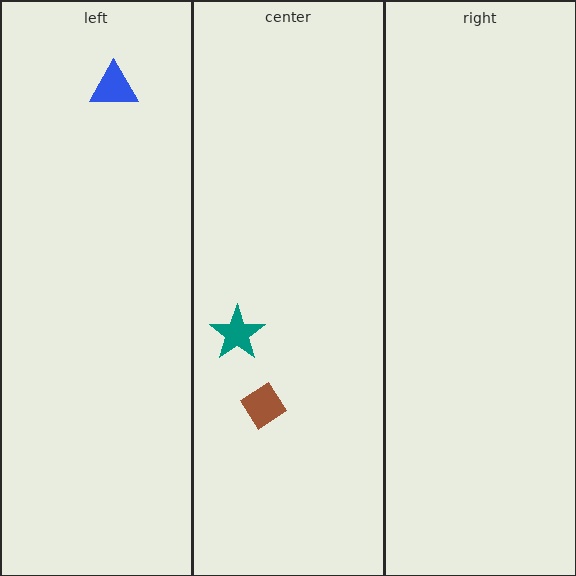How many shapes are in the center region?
2.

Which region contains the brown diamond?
The center region.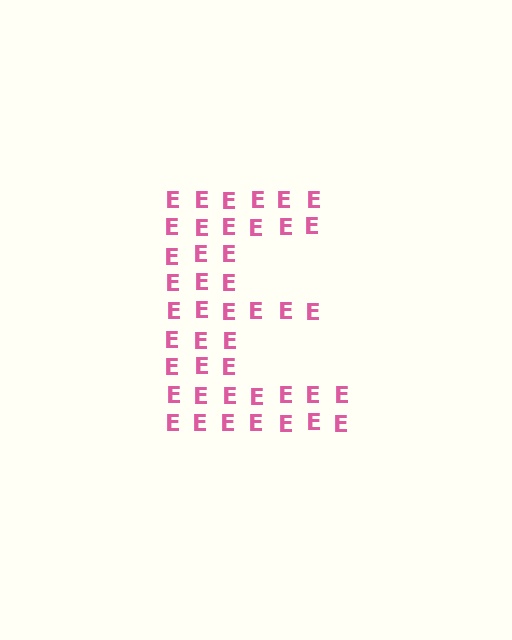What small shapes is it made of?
It is made of small letter E's.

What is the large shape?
The large shape is the letter E.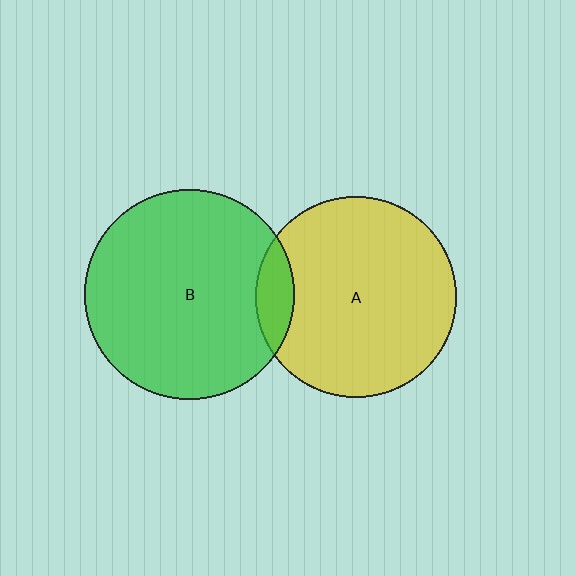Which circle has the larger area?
Circle B (green).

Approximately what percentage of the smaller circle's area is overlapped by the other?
Approximately 10%.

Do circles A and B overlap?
Yes.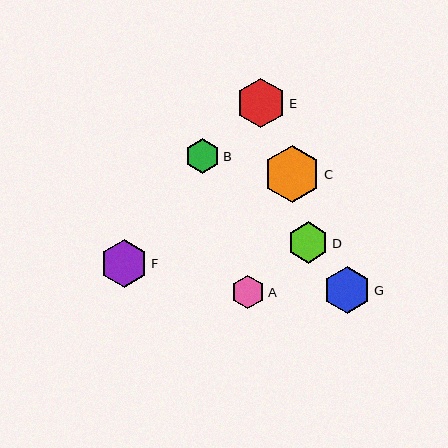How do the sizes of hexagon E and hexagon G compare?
Hexagon E and hexagon G are approximately the same size.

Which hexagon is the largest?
Hexagon C is the largest with a size of approximately 57 pixels.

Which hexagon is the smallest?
Hexagon A is the smallest with a size of approximately 33 pixels.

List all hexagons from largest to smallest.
From largest to smallest: C, E, F, G, D, B, A.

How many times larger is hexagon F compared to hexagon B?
Hexagon F is approximately 1.4 times the size of hexagon B.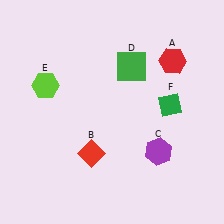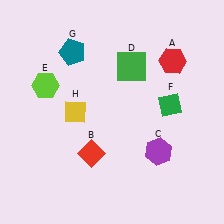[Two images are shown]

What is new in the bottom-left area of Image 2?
A yellow diamond (H) was added in the bottom-left area of Image 2.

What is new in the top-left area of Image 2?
A teal pentagon (G) was added in the top-left area of Image 2.